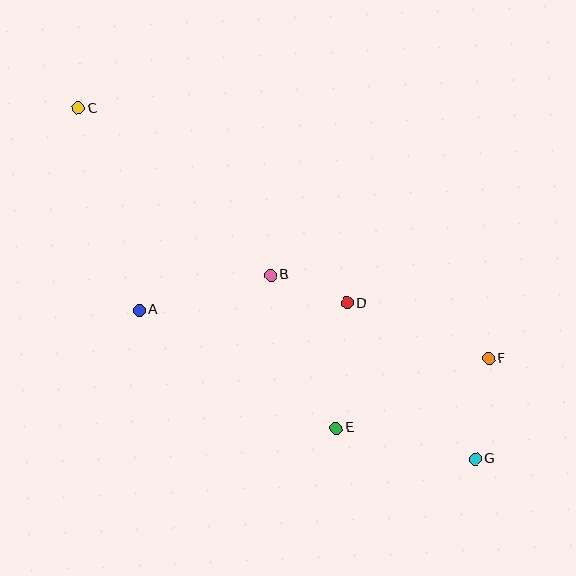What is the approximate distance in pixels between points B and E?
The distance between B and E is approximately 167 pixels.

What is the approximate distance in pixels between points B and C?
The distance between B and C is approximately 254 pixels.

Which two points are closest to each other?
Points B and D are closest to each other.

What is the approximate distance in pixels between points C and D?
The distance between C and D is approximately 332 pixels.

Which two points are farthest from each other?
Points C and G are farthest from each other.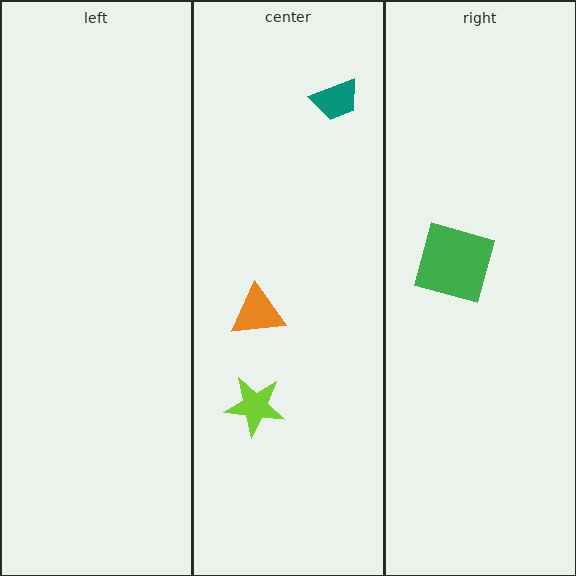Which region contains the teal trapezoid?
The center region.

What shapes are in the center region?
The orange triangle, the lime star, the teal trapezoid.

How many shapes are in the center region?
3.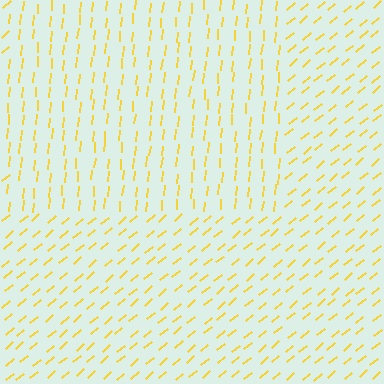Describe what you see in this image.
The image is filled with small yellow line segments. A rectangle region in the image has lines oriented differently from the surrounding lines, creating a visible texture boundary.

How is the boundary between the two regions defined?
The boundary is defined purely by a change in line orientation (approximately 45 degrees difference). All lines are the same color and thickness.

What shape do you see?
I see a rectangle.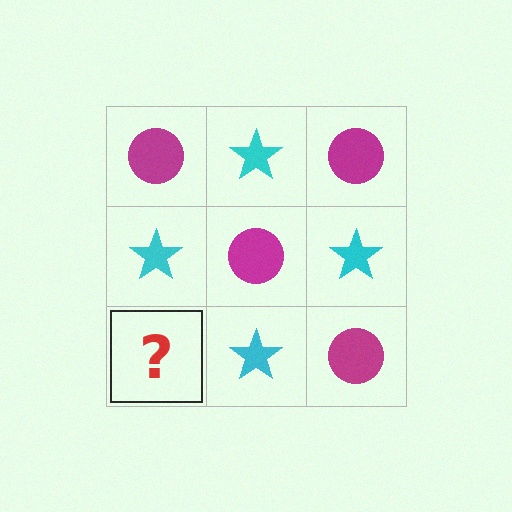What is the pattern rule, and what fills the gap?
The rule is that it alternates magenta circle and cyan star in a checkerboard pattern. The gap should be filled with a magenta circle.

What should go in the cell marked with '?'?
The missing cell should contain a magenta circle.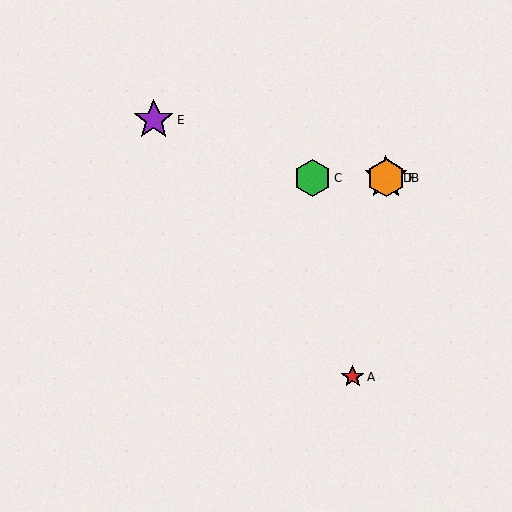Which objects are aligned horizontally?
Objects B, C, D, F are aligned horizontally.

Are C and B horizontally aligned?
Yes, both are at y≈178.